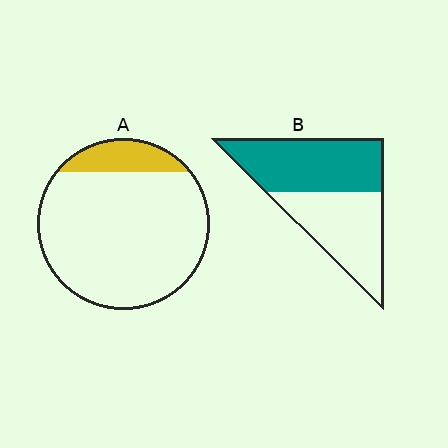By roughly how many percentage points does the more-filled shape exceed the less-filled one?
By roughly 40 percentage points (B over A).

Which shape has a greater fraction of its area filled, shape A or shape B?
Shape B.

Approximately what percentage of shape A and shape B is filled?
A is approximately 15% and B is approximately 55%.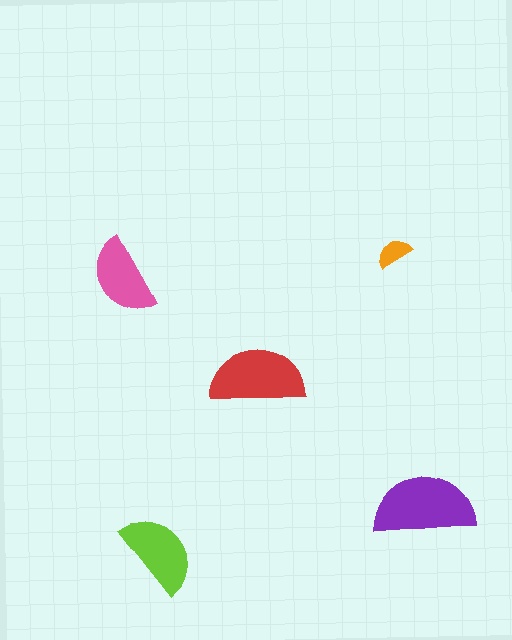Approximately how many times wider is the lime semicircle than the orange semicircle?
About 2.5 times wider.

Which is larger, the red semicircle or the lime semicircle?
The red one.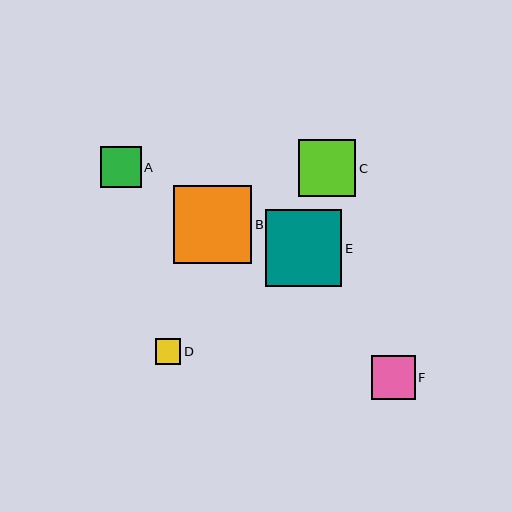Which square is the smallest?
Square D is the smallest with a size of approximately 26 pixels.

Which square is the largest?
Square B is the largest with a size of approximately 78 pixels.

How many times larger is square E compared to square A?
Square E is approximately 1.8 times the size of square A.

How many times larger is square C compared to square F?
Square C is approximately 1.3 times the size of square F.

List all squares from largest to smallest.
From largest to smallest: B, E, C, F, A, D.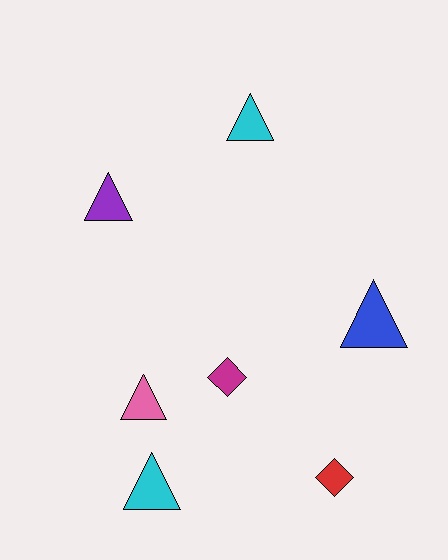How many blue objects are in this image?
There is 1 blue object.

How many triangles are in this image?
There are 5 triangles.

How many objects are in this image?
There are 7 objects.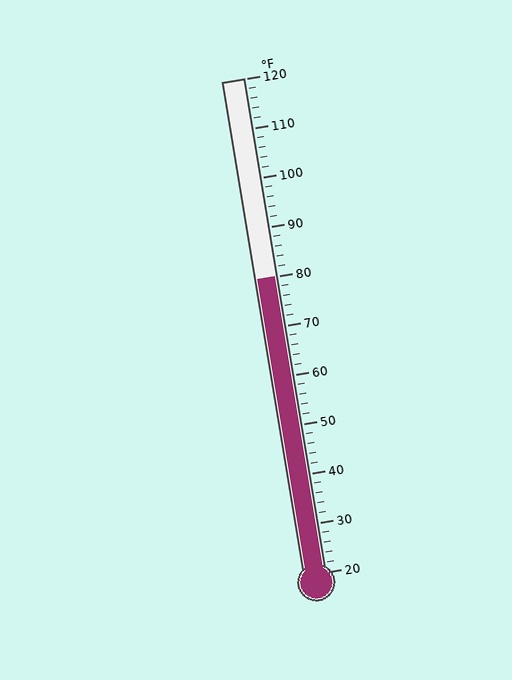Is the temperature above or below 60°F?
The temperature is above 60°F.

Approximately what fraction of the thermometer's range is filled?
The thermometer is filled to approximately 60% of its range.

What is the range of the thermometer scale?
The thermometer scale ranges from 20°F to 120°F.